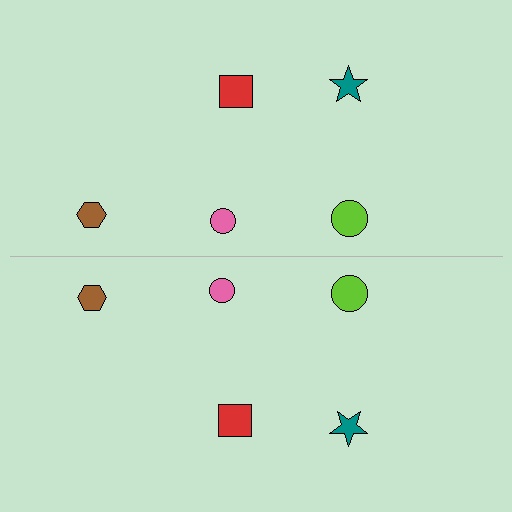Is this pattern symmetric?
Yes, this pattern has bilateral (reflection) symmetry.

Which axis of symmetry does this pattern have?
The pattern has a horizontal axis of symmetry running through the center of the image.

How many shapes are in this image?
There are 10 shapes in this image.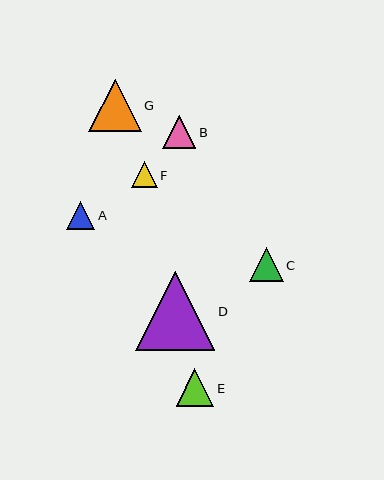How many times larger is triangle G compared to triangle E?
Triangle G is approximately 1.4 times the size of triangle E.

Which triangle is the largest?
Triangle D is the largest with a size of approximately 79 pixels.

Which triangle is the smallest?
Triangle F is the smallest with a size of approximately 26 pixels.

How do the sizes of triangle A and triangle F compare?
Triangle A and triangle F are approximately the same size.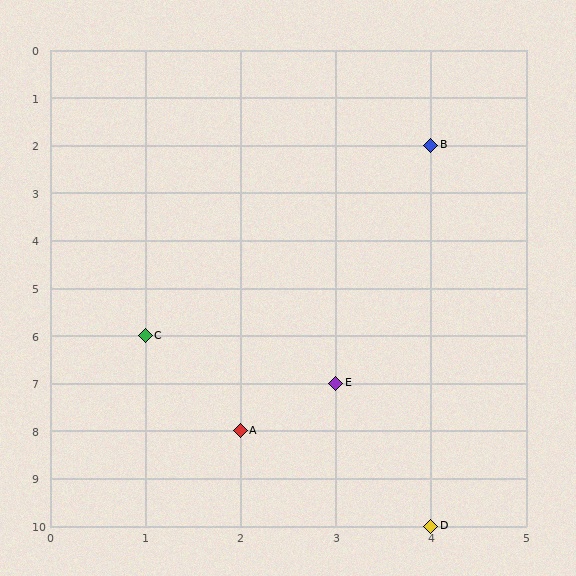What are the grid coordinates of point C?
Point C is at grid coordinates (1, 6).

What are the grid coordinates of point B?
Point B is at grid coordinates (4, 2).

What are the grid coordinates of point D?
Point D is at grid coordinates (4, 10).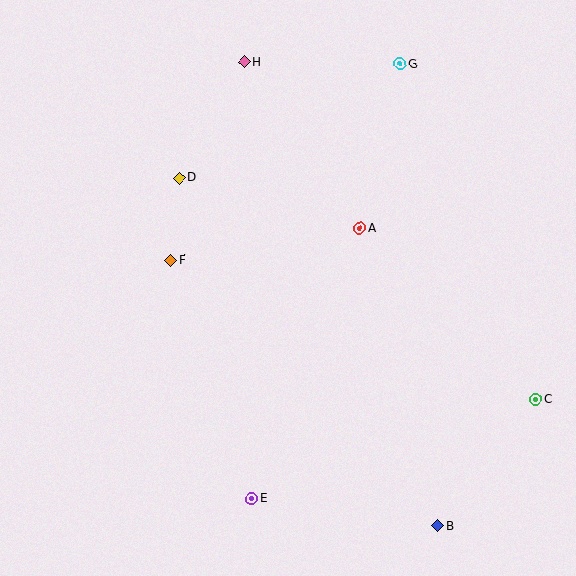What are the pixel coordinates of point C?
Point C is at (535, 399).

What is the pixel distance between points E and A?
The distance between E and A is 291 pixels.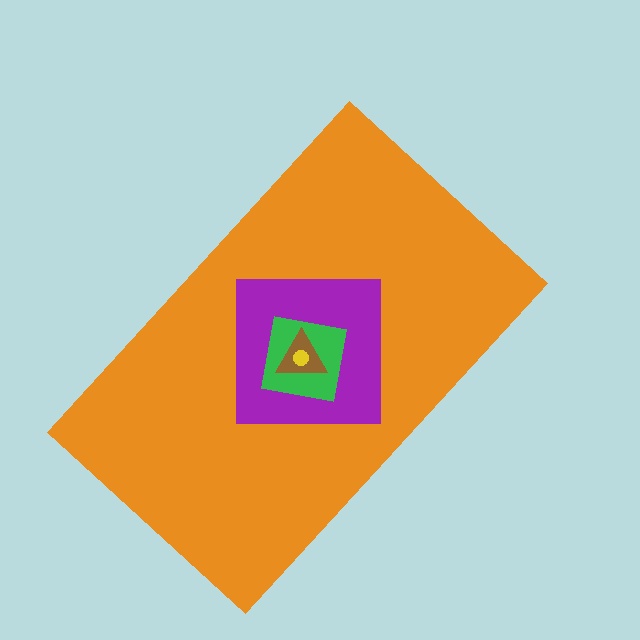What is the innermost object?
The yellow circle.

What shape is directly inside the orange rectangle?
The purple square.